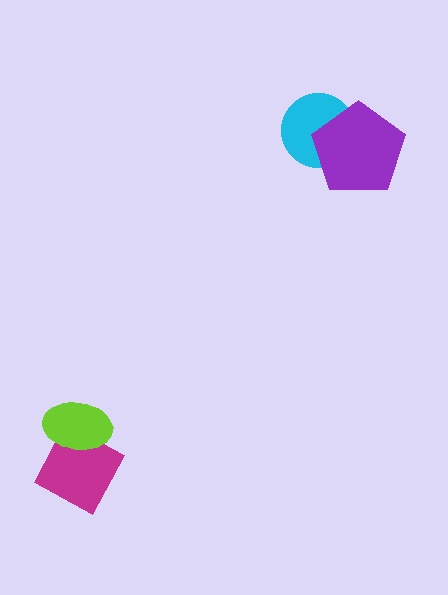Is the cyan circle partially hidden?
Yes, it is partially covered by another shape.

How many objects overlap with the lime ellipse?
1 object overlaps with the lime ellipse.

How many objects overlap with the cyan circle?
1 object overlaps with the cyan circle.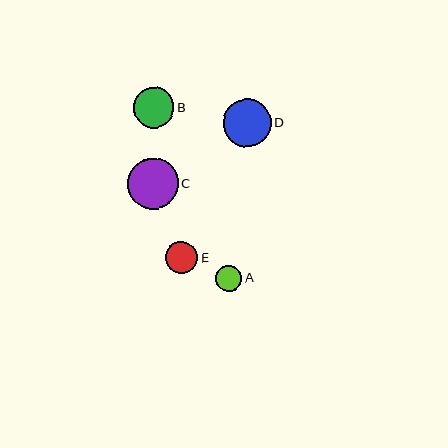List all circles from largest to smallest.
From largest to smallest: C, D, B, E, A.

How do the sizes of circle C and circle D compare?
Circle C and circle D are approximately the same size.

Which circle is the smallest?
Circle A is the smallest with a size of approximately 26 pixels.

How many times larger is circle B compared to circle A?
Circle B is approximately 1.5 times the size of circle A.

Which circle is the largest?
Circle C is the largest with a size of approximately 51 pixels.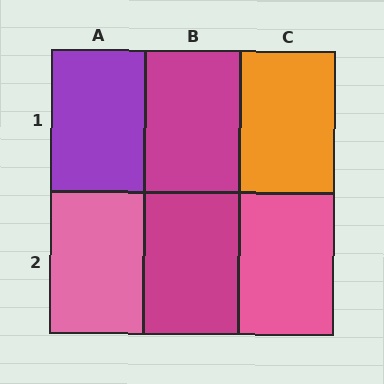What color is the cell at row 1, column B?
Magenta.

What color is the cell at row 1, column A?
Purple.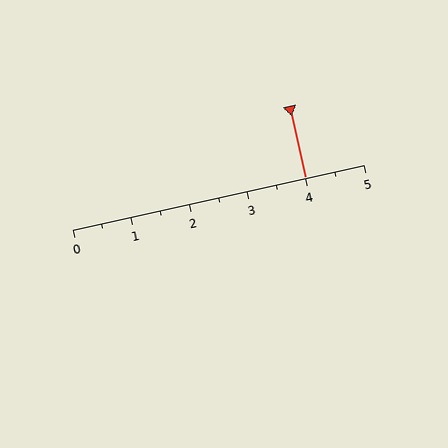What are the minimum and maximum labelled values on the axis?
The axis runs from 0 to 5.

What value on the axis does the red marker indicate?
The marker indicates approximately 4.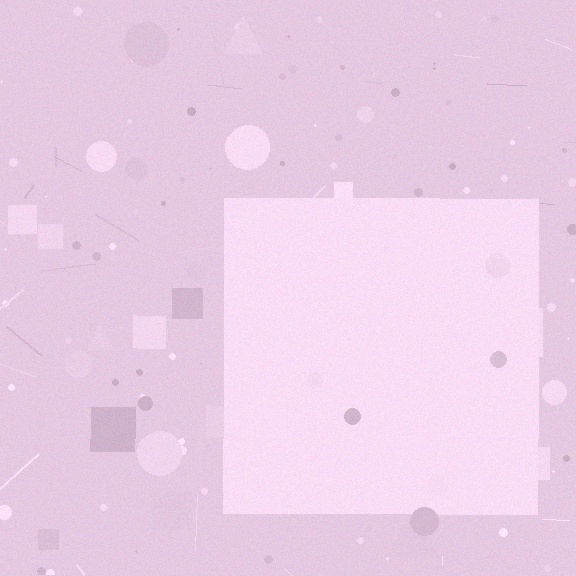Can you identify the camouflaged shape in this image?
The camouflaged shape is a square.